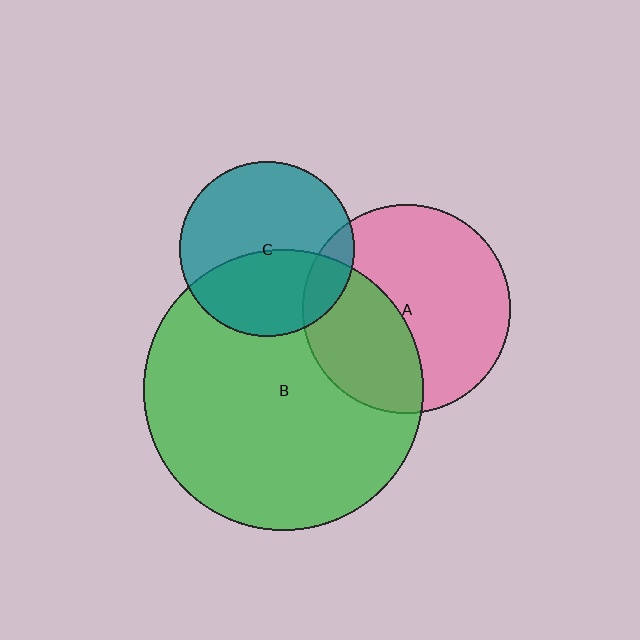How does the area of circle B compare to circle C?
Approximately 2.6 times.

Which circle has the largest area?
Circle B (green).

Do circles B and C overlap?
Yes.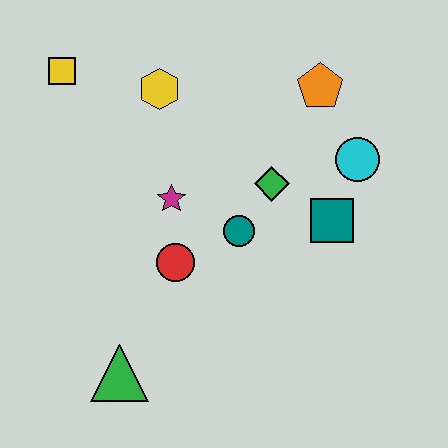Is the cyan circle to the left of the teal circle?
No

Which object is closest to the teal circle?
The green diamond is closest to the teal circle.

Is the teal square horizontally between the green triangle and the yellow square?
No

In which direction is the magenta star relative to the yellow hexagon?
The magenta star is below the yellow hexagon.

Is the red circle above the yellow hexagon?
No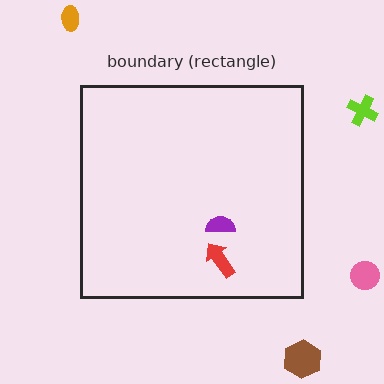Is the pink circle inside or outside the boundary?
Outside.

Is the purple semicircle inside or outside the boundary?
Inside.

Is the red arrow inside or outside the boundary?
Inside.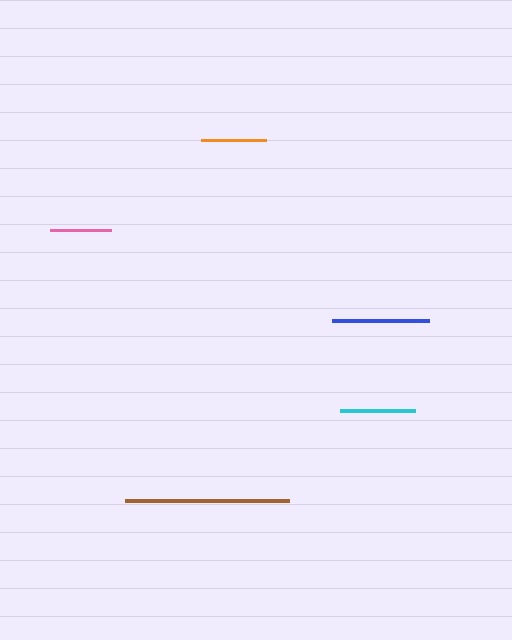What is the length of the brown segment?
The brown segment is approximately 164 pixels long.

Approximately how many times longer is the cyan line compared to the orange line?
The cyan line is approximately 1.1 times the length of the orange line.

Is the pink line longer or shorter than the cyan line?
The cyan line is longer than the pink line.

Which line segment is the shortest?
The pink line is the shortest at approximately 61 pixels.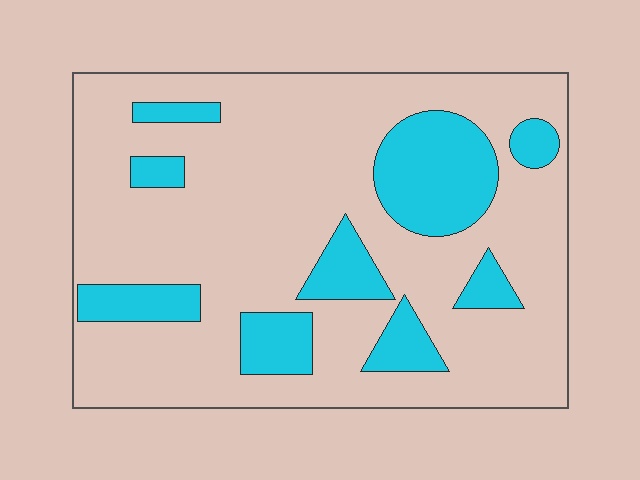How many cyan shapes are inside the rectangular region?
9.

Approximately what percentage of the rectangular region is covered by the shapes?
Approximately 25%.